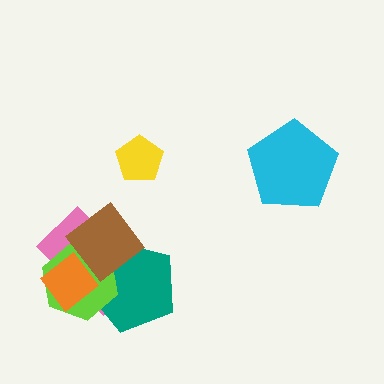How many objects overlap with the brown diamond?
4 objects overlap with the brown diamond.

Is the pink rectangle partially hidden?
Yes, it is partially covered by another shape.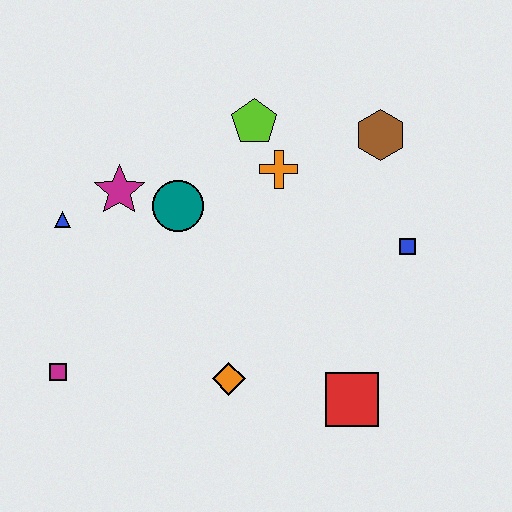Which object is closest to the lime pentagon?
The orange cross is closest to the lime pentagon.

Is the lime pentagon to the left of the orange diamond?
No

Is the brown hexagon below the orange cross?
No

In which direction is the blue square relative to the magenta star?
The blue square is to the right of the magenta star.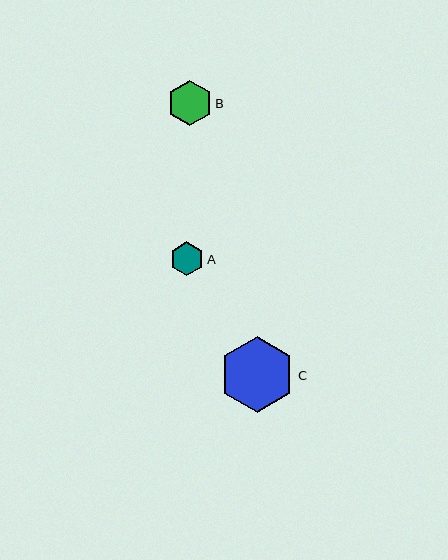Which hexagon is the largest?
Hexagon C is the largest with a size of approximately 75 pixels.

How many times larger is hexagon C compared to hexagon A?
Hexagon C is approximately 2.2 times the size of hexagon A.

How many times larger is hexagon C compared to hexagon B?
Hexagon C is approximately 1.7 times the size of hexagon B.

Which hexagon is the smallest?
Hexagon A is the smallest with a size of approximately 34 pixels.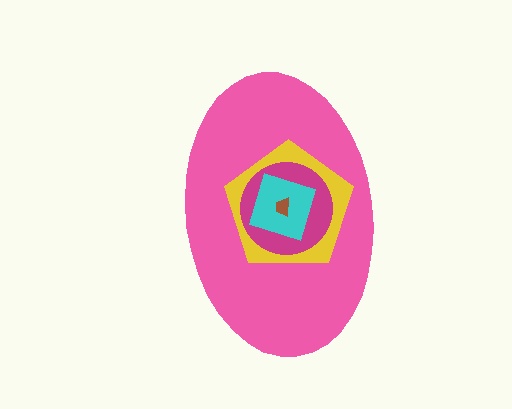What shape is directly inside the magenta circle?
The cyan diamond.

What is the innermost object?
The brown trapezoid.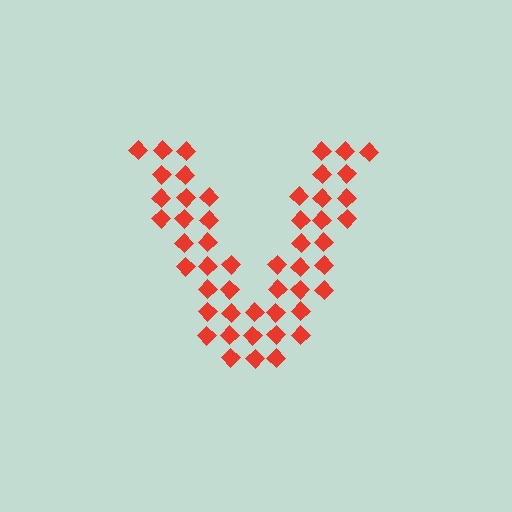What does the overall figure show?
The overall figure shows the letter V.